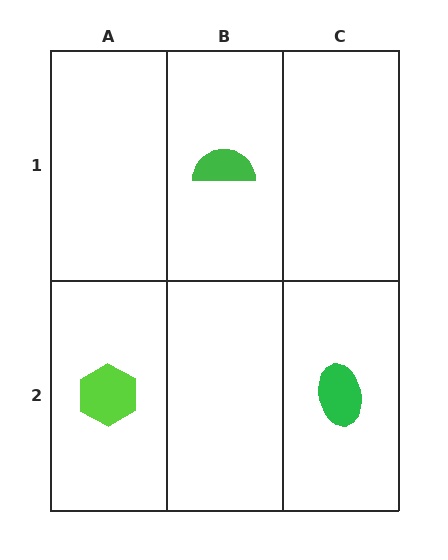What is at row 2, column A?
A lime hexagon.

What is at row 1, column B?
A green semicircle.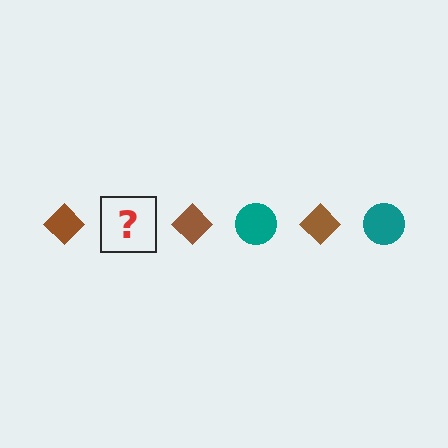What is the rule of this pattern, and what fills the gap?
The rule is that the pattern alternates between brown diamond and teal circle. The gap should be filled with a teal circle.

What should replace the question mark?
The question mark should be replaced with a teal circle.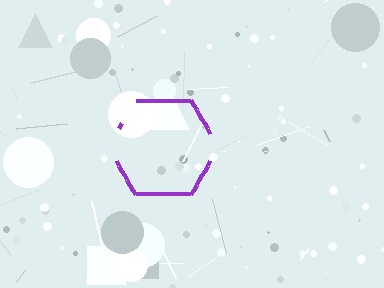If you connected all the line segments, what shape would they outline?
They would outline a hexagon.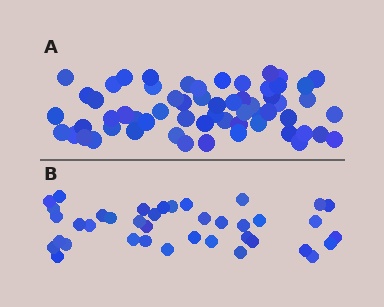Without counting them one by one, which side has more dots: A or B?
Region A (the top region) has more dots.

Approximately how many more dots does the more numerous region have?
Region A has approximately 20 more dots than region B.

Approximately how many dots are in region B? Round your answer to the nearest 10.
About 40 dots. (The exact count is 39, which rounds to 40.)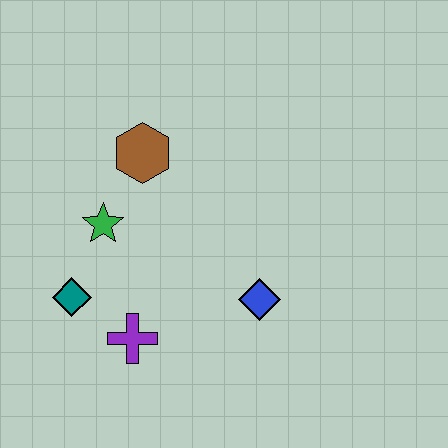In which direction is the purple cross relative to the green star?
The purple cross is below the green star.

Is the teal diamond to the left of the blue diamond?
Yes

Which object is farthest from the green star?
The blue diamond is farthest from the green star.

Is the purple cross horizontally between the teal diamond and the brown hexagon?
Yes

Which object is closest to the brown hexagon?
The green star is closest to the brown hexagon.